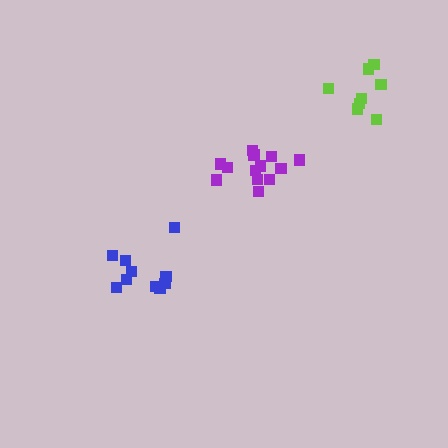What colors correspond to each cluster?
The clusters are colored: lime, purple, blue.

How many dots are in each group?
Group 1: 8 dots, Group 2: 13 dots, Group 3: 10 dots (31 total).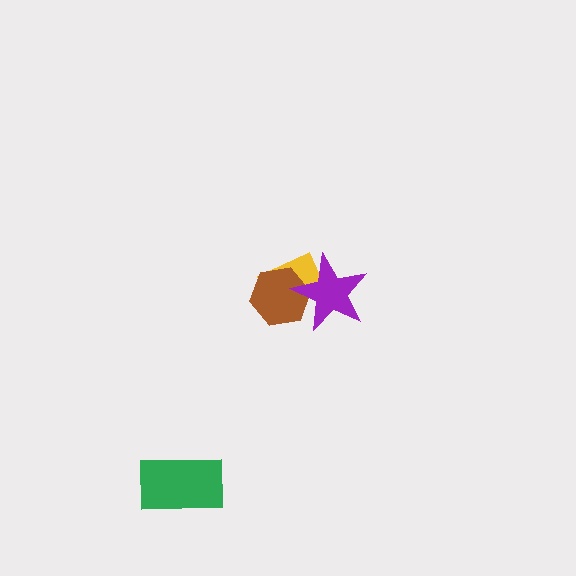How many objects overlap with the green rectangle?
0 objects overlap with the green rectangle.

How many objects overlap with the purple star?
2 objects overlap with the purple star.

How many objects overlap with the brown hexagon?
2 objects overlap with the brown hexagon.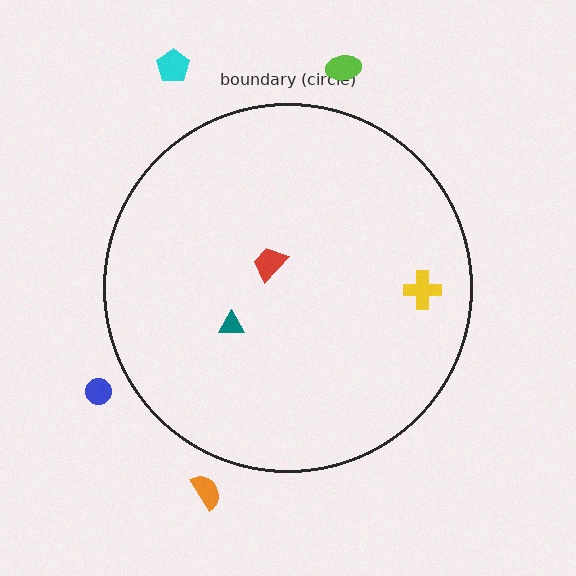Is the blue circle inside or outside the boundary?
Outside.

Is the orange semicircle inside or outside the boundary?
Outside.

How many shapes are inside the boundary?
3 inside, 4 outside.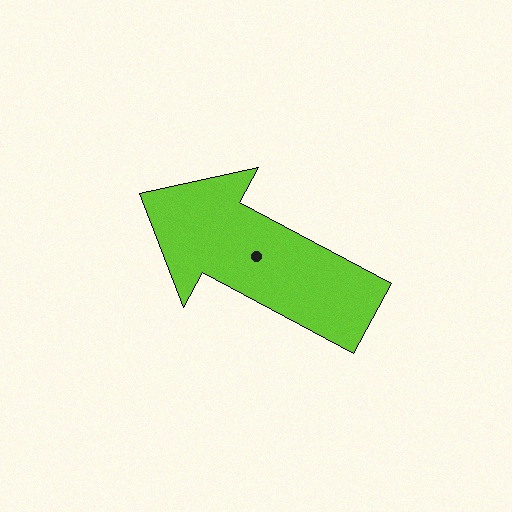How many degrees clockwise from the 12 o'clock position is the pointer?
Approximately 298 degrees.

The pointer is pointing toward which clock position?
Roughly 10 o'clock.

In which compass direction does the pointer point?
Northwest.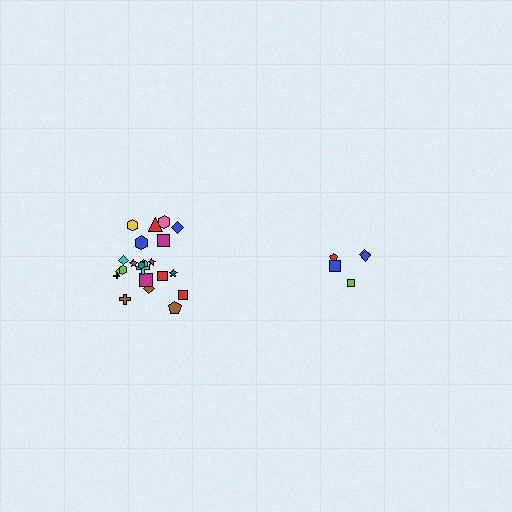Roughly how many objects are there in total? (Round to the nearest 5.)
Roughly 25 objects in total.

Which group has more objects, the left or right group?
The left group.